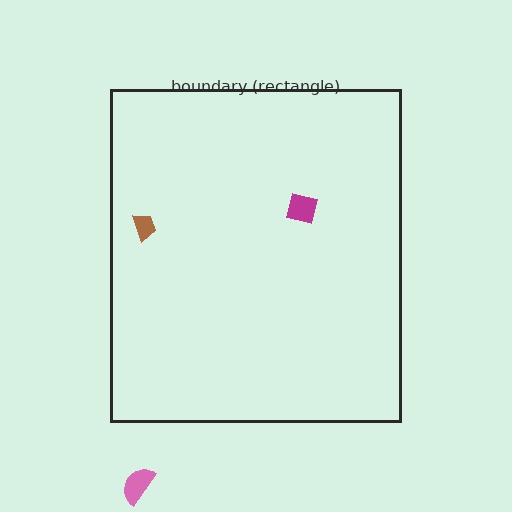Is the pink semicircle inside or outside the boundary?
Outside.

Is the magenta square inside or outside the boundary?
Inside.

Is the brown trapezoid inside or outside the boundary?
Inside.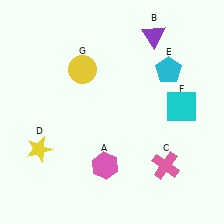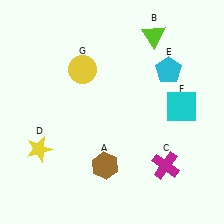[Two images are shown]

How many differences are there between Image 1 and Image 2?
There are 3 differences between the two images.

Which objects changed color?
A changed from pink to brown. B changed from purple to lime. C changed from pink to magenta.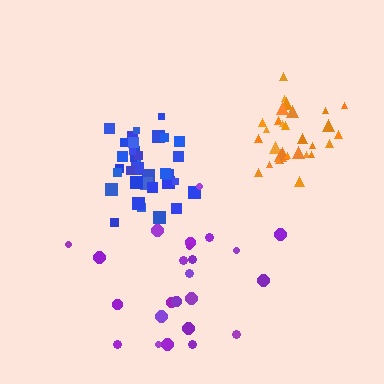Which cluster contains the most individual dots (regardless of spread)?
Blue (35).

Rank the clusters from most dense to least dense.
blue, orange, purple.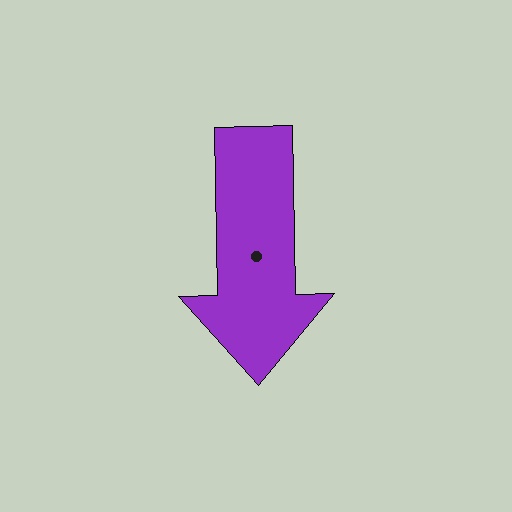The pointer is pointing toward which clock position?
Roughly 6 o'clock.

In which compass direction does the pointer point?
South.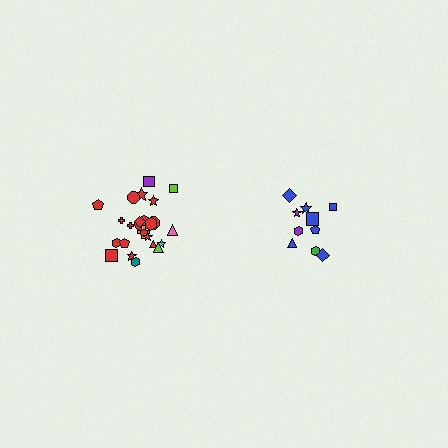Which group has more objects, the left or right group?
The left group.